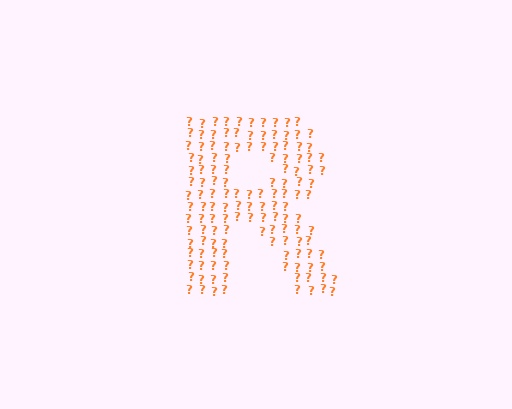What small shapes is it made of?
It is made of small question marks.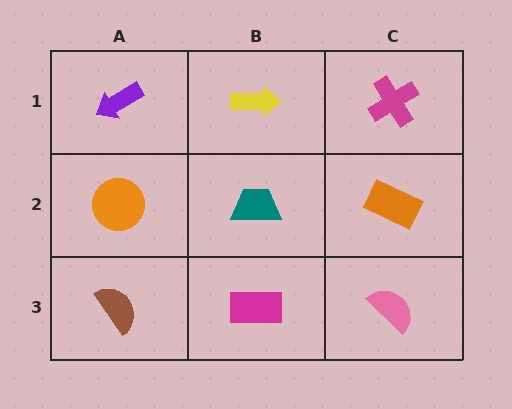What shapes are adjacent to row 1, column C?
An orange rectangle (row 2, column C), a yellow arrow (row 1, column B).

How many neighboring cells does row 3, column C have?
2.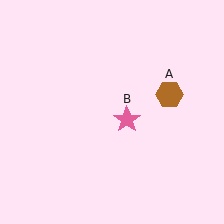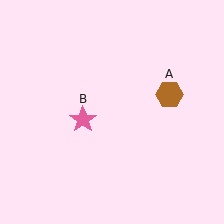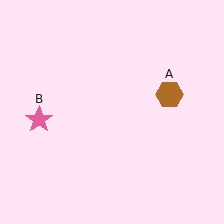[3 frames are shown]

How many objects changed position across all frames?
1 object changed position: pink star (object B).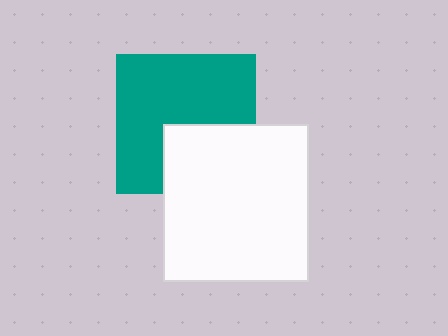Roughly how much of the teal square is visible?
Most of it is visible (roughly 67%).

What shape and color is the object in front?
The object in front is a white rectangle.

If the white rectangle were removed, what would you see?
You would see the complete teal square.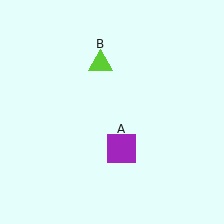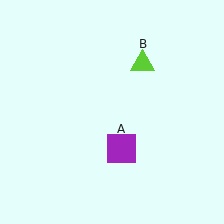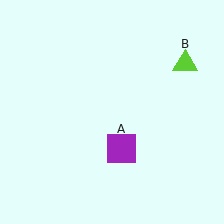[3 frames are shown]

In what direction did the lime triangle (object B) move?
The lime triangle (object B) moved right.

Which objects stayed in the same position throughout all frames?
Purple square (object A) remained stationary.